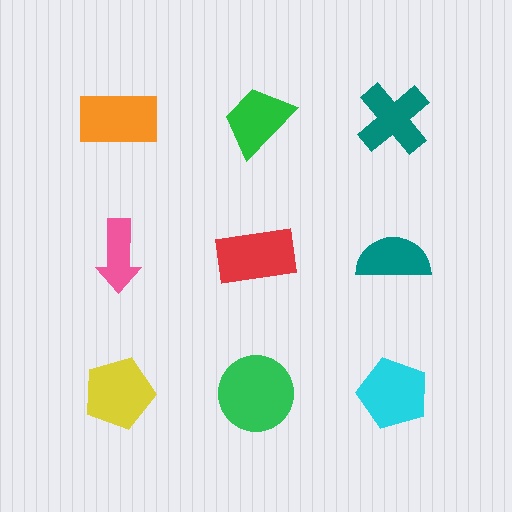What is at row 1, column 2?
A green trapezoid.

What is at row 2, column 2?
A red rectangle.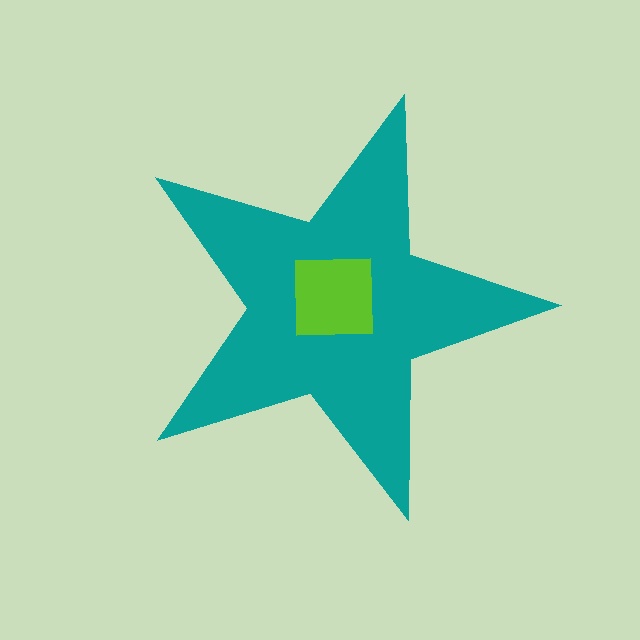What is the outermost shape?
The teal star.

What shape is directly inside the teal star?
The lime square.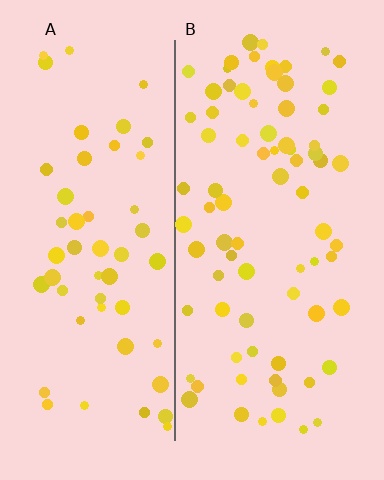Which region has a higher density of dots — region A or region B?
B (the right).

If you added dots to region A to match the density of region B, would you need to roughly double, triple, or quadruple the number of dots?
Approximately double.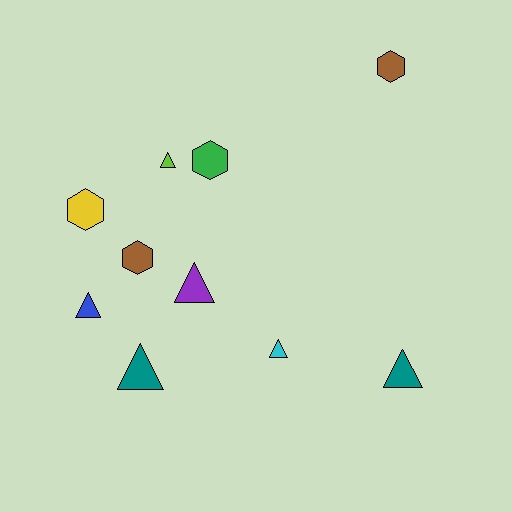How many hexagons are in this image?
There are 4 hexagons.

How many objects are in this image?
There are 10 objects.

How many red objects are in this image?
There are no red objects.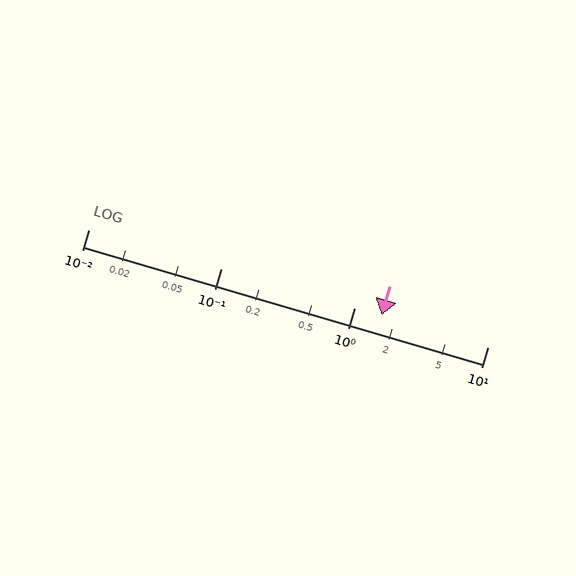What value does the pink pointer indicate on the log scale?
The pointer indicates approximately 1.6.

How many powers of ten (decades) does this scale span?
The scale spans 3 decades, from 0.01 to 10.